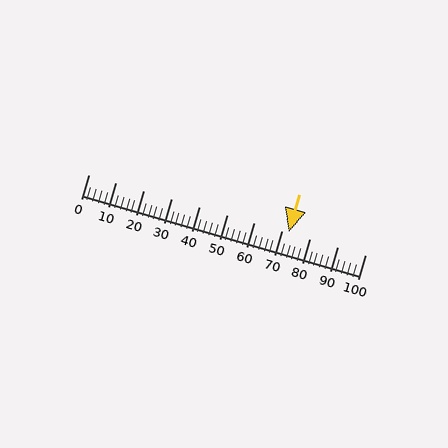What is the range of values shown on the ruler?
The ruler shows values from 0 to 100.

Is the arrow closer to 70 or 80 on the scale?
The arrow is closer to 70.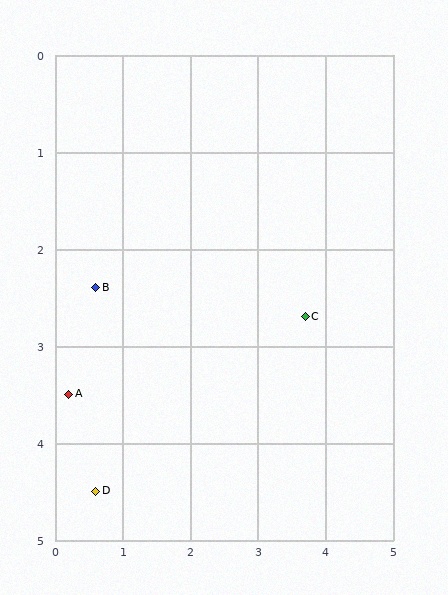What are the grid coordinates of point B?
Point B is at approximately (0.6, 2.4).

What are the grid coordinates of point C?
Point C is at approximately (3.7, 2.7).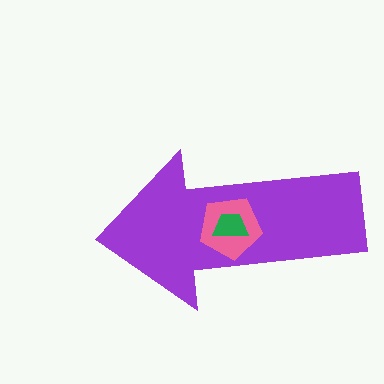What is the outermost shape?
The purple arrow.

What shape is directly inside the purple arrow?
The pink pentagon.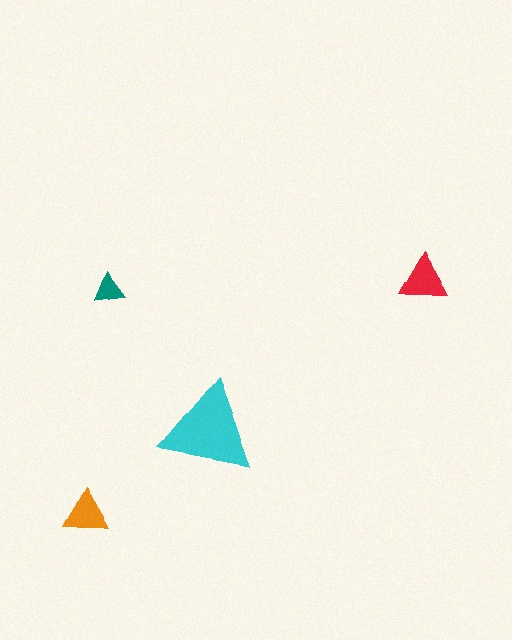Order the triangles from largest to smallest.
the cyan one, the red one, the orange one, the teal one.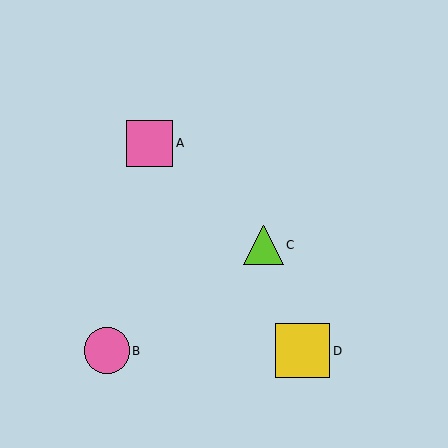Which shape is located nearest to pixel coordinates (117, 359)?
The pink circle (labeled B) at (107, 351) is nearest to that location.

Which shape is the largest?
The yellow square (labeled D) is the largest.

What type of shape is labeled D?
Shape D is a yellow square.